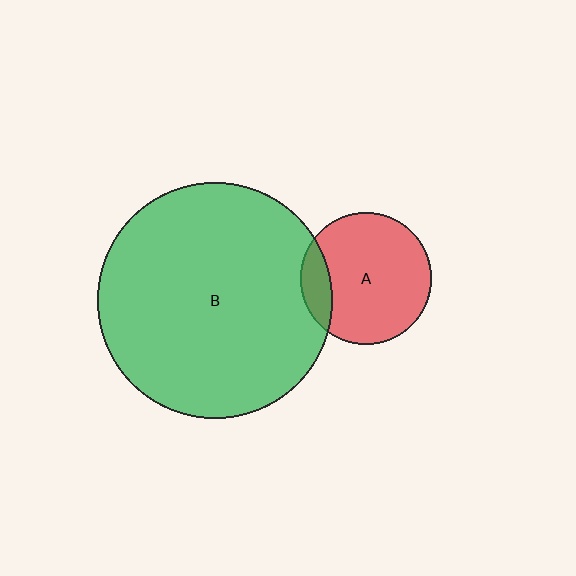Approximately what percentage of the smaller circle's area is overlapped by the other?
Approximately 15%.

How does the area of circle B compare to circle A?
Approximately 3.2 times.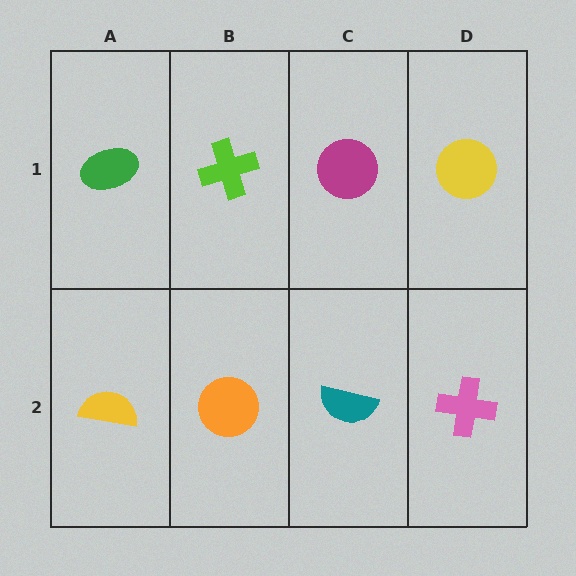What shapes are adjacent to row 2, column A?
A green ellipse (row 1, column A), an orange circle (row 2, column B).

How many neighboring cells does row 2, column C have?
3.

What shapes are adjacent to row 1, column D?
A pink cross (row 2, column D), a magenta circle (row 1, column C).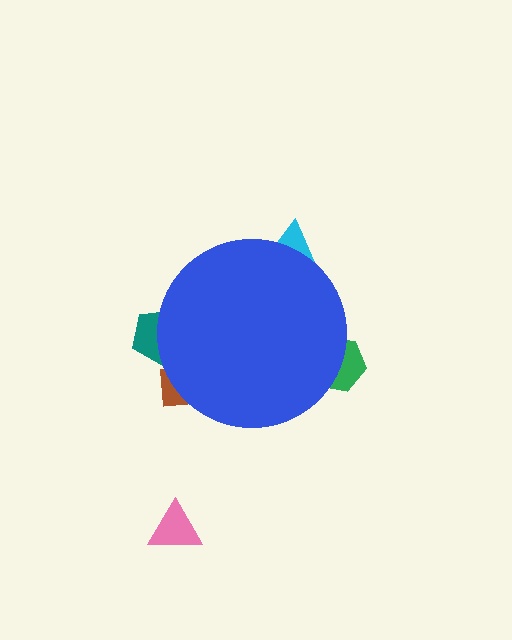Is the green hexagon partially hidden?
Yes, the green hexagon is partially hidden behind the blue circle.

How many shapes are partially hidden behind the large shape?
4 shapes are partially hidden.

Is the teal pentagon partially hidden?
Yes, the teal pentagon is partially hidden behind the blue circle.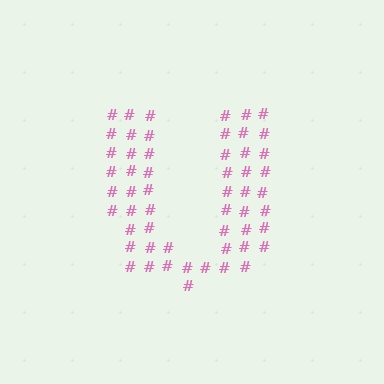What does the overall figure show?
The overall figure shows the letter U.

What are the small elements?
The small elements are hash symbols.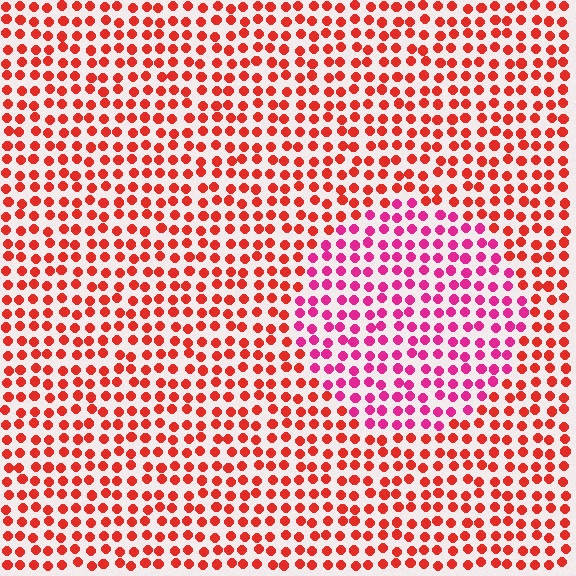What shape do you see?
I see a circle.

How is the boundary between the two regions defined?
The boundary is defined purely by a slight shift in hue (about 37 degrees). Spacing, size, and orientation are identical on both sides.